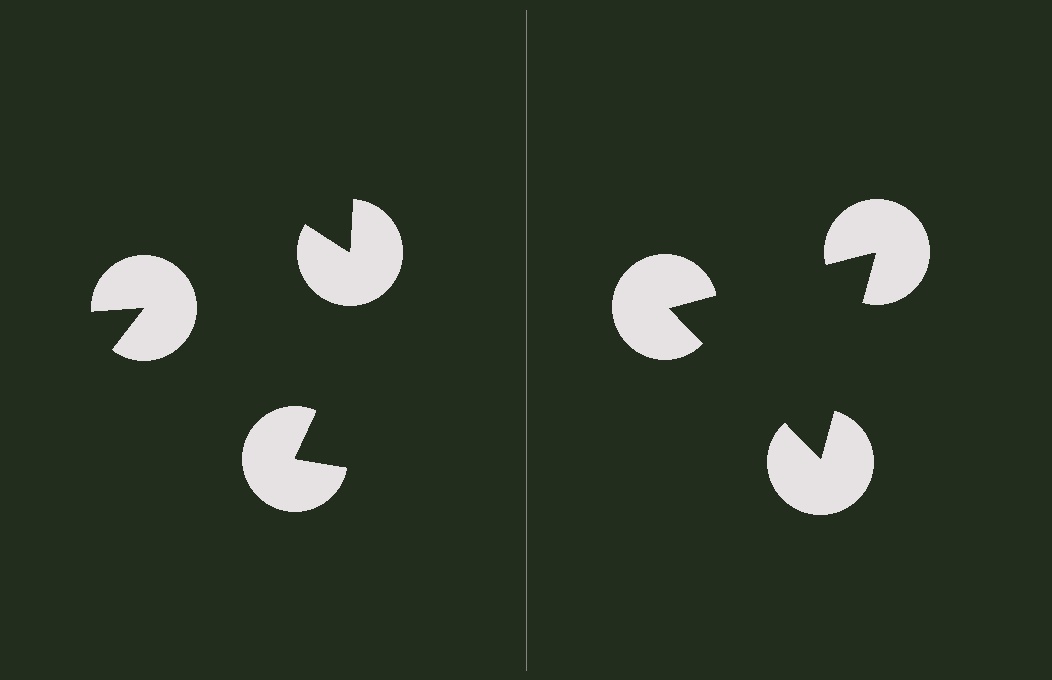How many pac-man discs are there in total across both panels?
6 — 3 on each side.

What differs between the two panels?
The pac-man discs are positioned identically on both sides; only the wedge orientations differ. On the right they align to a triangle; on the left they are misaligned.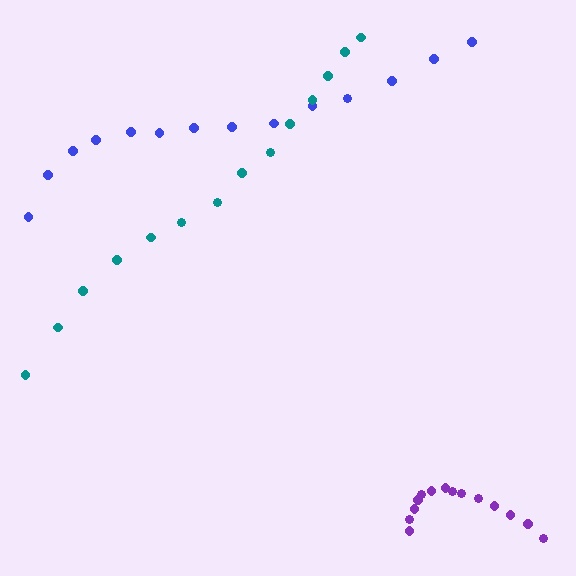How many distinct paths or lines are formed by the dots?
There are 3 distinct paths.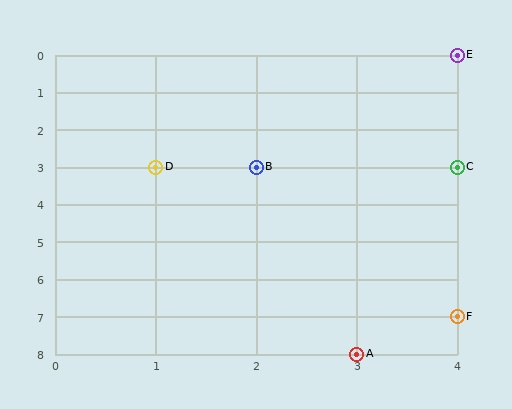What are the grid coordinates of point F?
Point F is at grid coordinates (4, 7).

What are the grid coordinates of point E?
Point E is at grid coordinates (4, 0).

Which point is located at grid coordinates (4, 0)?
Point E is at (4, 0).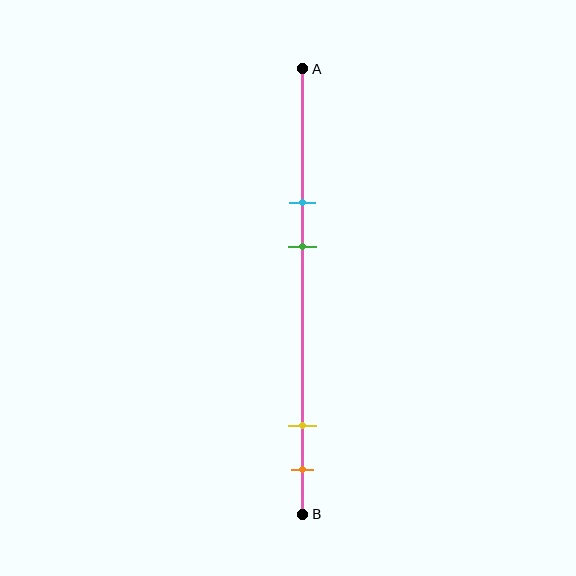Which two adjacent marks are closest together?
The yellow and orange marks are the closest adjacent pair.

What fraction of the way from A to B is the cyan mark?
The cyan mark is approximately 30% (0.3) of the way from A to B.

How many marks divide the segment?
There are 4 marks dividing the segment.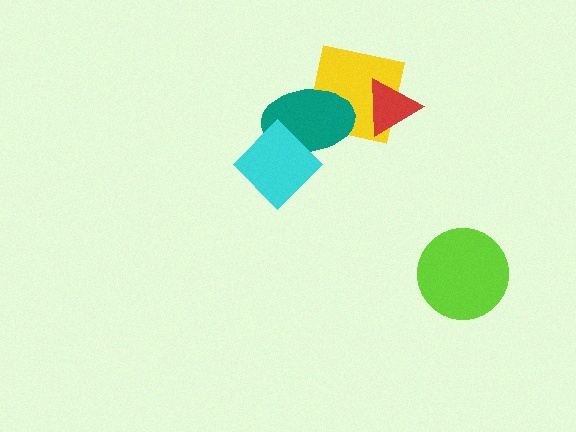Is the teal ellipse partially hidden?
Yes, it is partially covered by another shape.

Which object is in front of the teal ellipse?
The cyan diamond is in front of the teal ellipse.